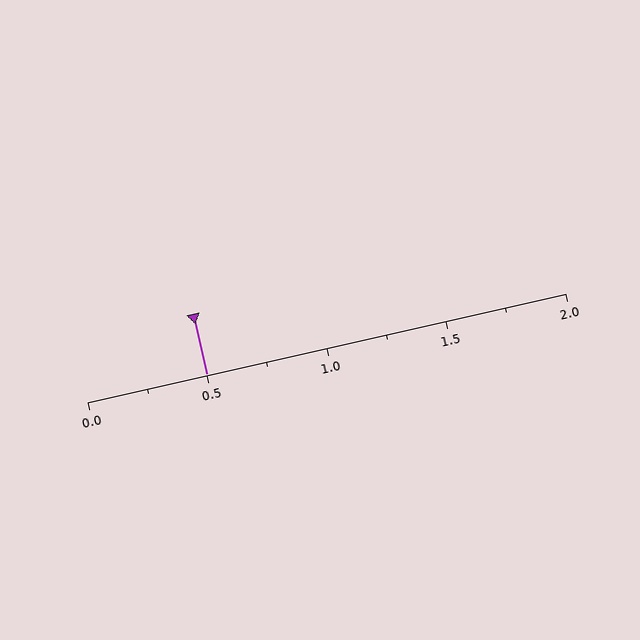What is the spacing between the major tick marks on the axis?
The major ticks are spaced 0.5 apart.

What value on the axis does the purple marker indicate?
The marker indicates approximately 0.5.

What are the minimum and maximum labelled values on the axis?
The axis runs from 0.0 to 2.0.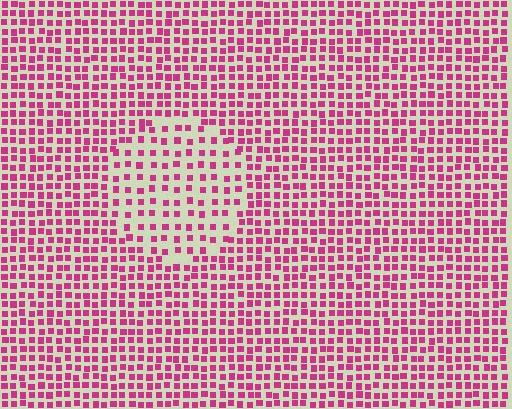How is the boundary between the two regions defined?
The boundary is defined by a change in element density (approximately 1.8x ratio). All elements are the same color, size, and shape.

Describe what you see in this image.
The image contains small magenta elements arranged at two different densities. A circle-shaped region is visible where the elements are less densely packed than the surrounding area.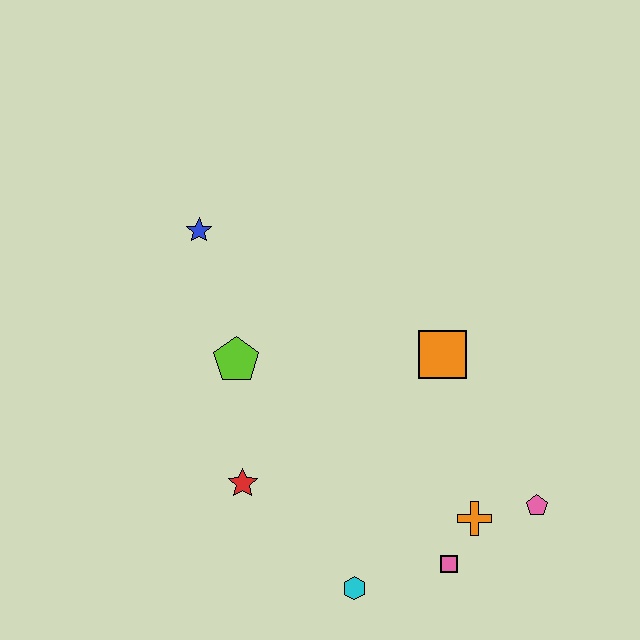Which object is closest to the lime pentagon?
The red star is closest to the lime pentagon.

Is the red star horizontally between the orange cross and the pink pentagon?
No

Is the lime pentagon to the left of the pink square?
Yes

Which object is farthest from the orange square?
The blue star is farthest from the orange square.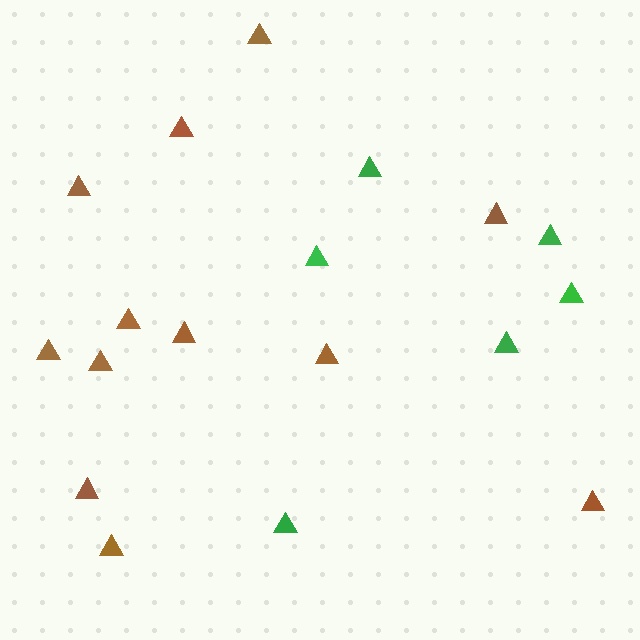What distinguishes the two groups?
There are 2 groups: one group of brown triangles (12) and one group of green triangles (6).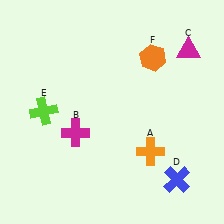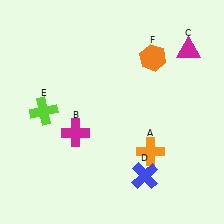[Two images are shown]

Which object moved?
The blue cross (D) moved left.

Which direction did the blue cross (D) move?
The blue cross (D) moved left.